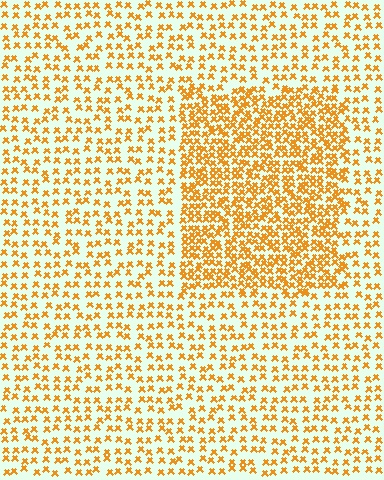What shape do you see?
I see a rectangle.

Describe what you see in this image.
The image contains small orange elements arranged at two different densities. A rectangle-shaped region is visible where the elements are more densely packed than the surrounding area.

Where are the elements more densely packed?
The elements are more densely packed inside the rectangle boundary.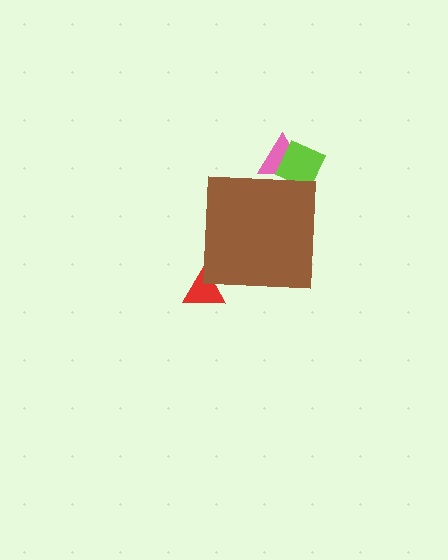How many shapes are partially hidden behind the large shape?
3 shapes are partially hidden.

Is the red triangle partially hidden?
Yes, the red triangle is partially hidden behind the brown square.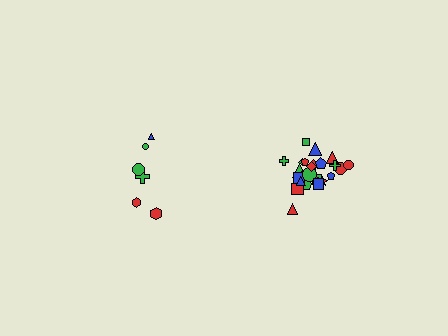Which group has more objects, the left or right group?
The right group.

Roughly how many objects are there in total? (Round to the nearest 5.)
Roughly 30 objects in total.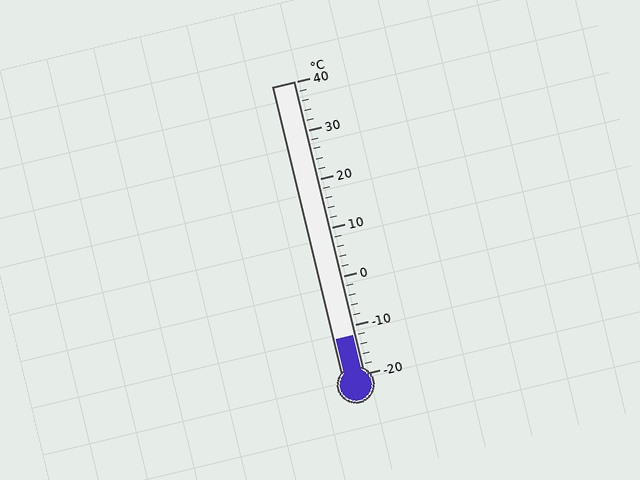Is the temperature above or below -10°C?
The temperature is below -10°C.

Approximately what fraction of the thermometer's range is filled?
The thermometer is filled to approximately 15% of its range.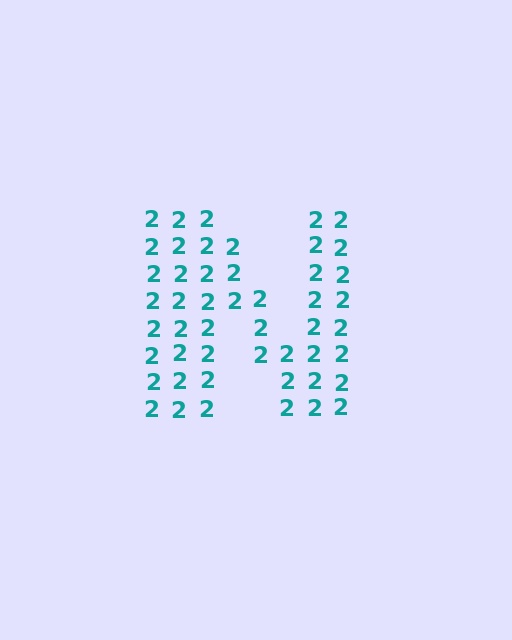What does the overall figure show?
The overall figure shows the letter N.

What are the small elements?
The small elements are digit 2's.